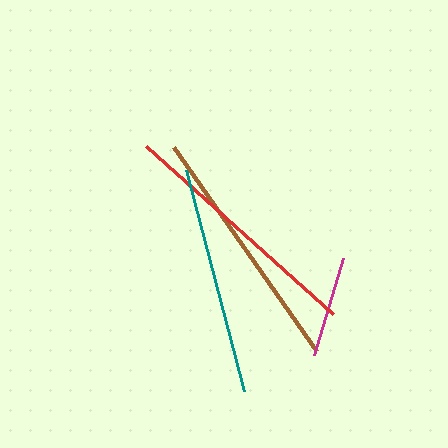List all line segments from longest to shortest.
From longest to shortest: red, brown, teal, magenta.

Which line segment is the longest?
The red line is the longest at approximately 252 pixels.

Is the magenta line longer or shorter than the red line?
The red line is longer than the magenta line.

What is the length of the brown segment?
The brown segment is approximately 249 pixels long.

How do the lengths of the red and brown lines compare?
The red and brown lines are approximately the same length.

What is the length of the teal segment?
The teal segment is approximately 229 pixels long.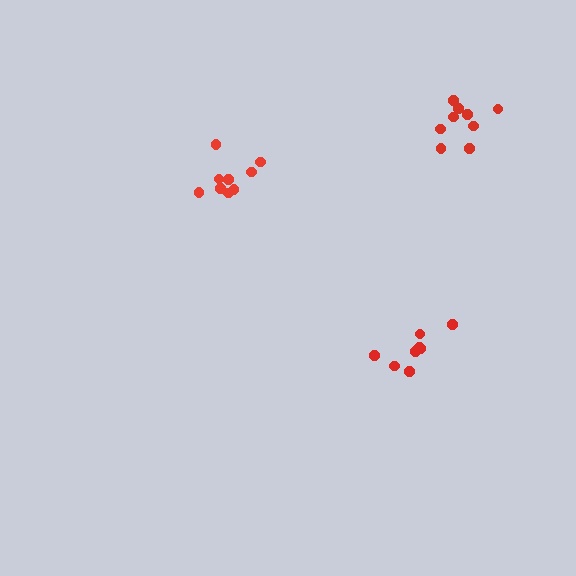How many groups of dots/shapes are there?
There are 3 groups.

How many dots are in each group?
Group 1: 9 dots, Group 2: 8 dots, Group 3: 9 dots (26 total).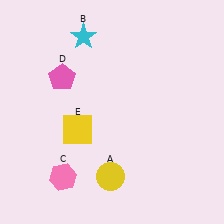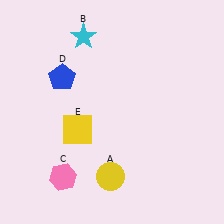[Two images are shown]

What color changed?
The pentagon (D) changed from pink in Image 1 to blue in Image 2.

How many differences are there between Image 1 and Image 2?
There is 1 difference between the two images.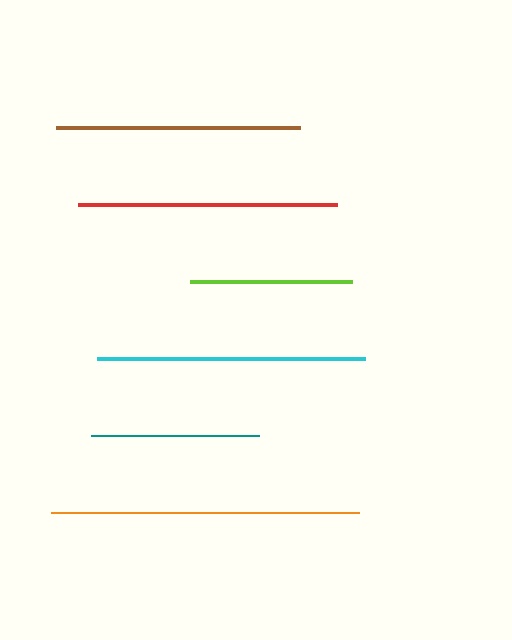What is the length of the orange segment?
The orange segment is approximately 308 pixels long.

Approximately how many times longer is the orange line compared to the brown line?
The orange line is approximately 1.3 times the length of the brown line.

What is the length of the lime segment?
The lime segment is approximately 162 pixels long.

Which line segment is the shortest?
The lime line is the shortest at approximately 162 pixels.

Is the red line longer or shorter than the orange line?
The orange line is longer than the red line.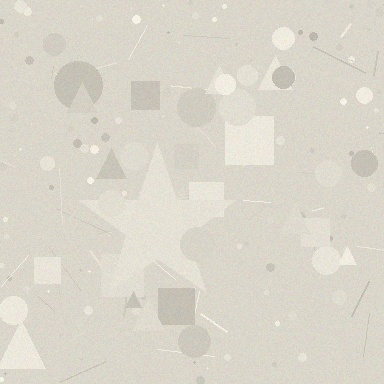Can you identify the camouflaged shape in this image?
The camouflaged shape is a star.